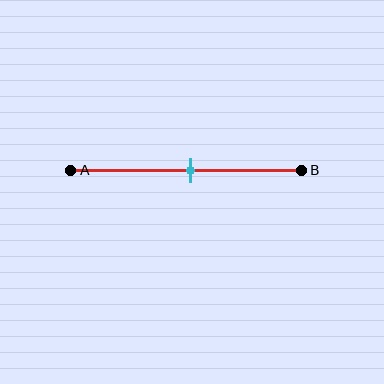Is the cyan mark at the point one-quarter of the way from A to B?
No, the mark is at about 50% from A, not at the 25% one-quarter point.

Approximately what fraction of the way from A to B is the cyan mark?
The cyan mark is approximately 50% of the way from A to B.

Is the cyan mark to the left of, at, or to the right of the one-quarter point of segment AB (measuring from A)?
The cyan mark is to the right of the one-quarter point of segment AB.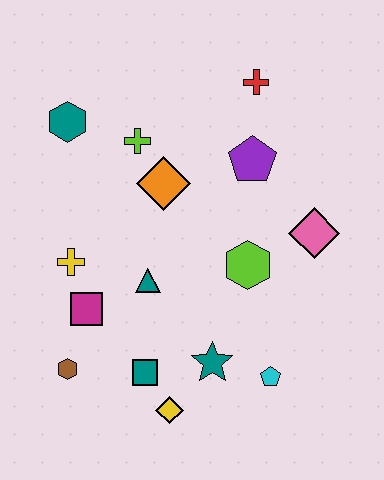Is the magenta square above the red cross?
No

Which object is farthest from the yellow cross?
The red cross is farthest from the yellow cross.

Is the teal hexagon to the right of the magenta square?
No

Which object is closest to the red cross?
The purple pentagon is closest to the red cross.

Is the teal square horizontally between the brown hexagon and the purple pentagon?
Yes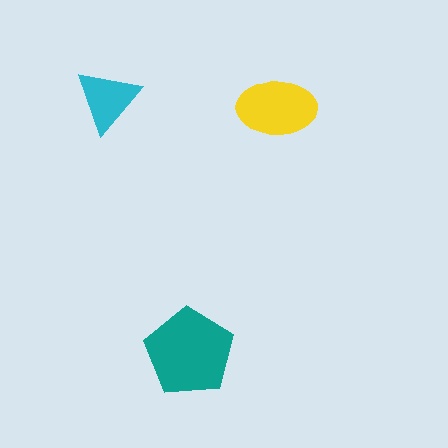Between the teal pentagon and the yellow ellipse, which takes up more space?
The teal pentagon.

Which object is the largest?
The teal pentagon.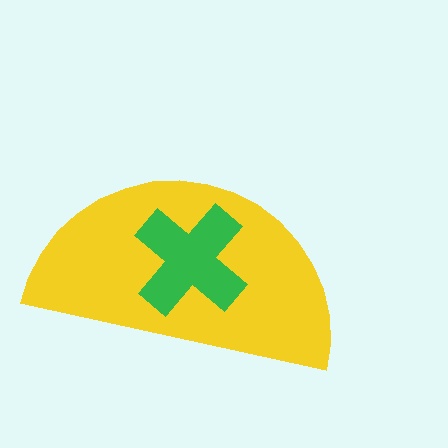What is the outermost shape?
The yellow semicircle.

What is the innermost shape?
The green cross.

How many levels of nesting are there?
2.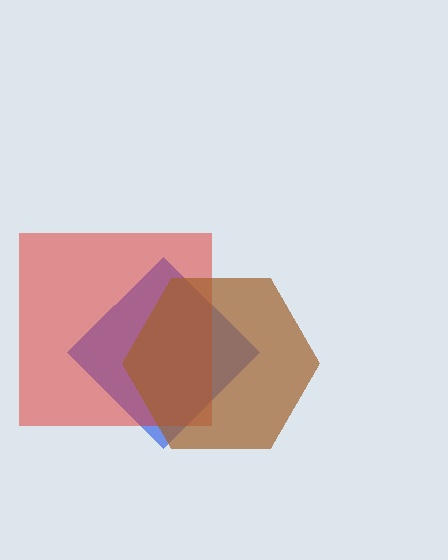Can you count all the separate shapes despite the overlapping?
Yes, there are 3 separate shapes.